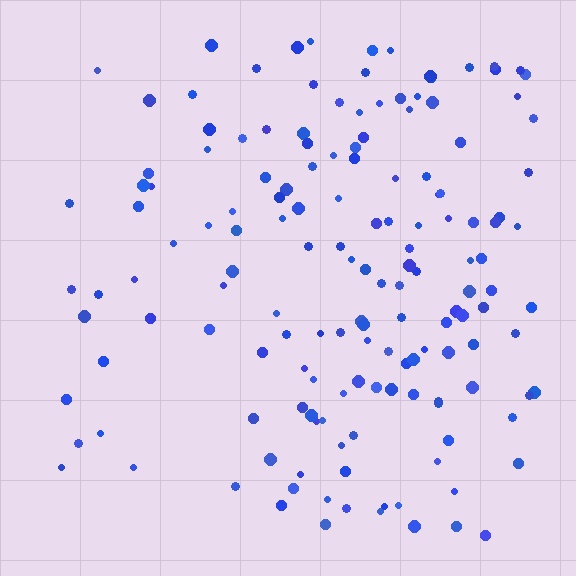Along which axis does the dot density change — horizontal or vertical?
Horizontal.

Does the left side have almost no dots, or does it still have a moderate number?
Still a moderate number, just noticeably fewer than the right.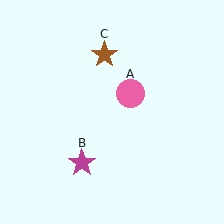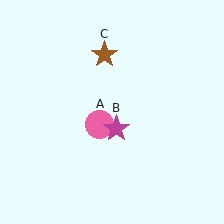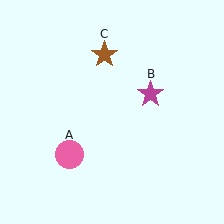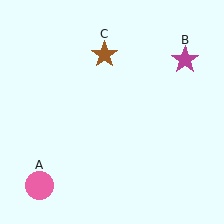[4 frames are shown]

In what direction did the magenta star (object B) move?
The magenta star (object B) moved up and to the right.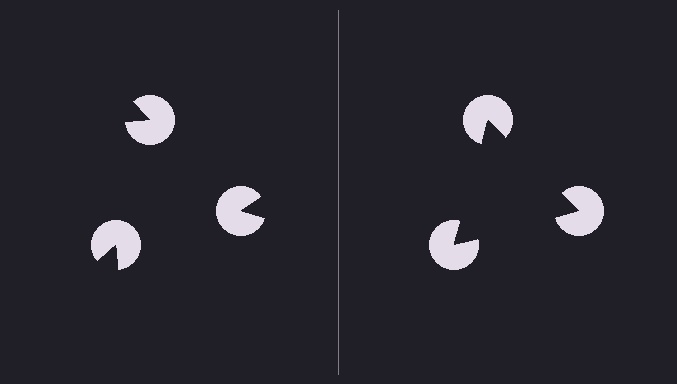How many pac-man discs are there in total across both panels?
6 — 3 on each side.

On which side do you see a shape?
An illusory triangle appears on the right side. On the left side the wedge cuts are rotated, so no coherent shape forms.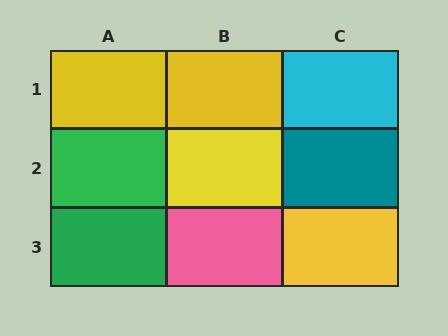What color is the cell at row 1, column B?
Yellow.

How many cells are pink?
1 cell is pink.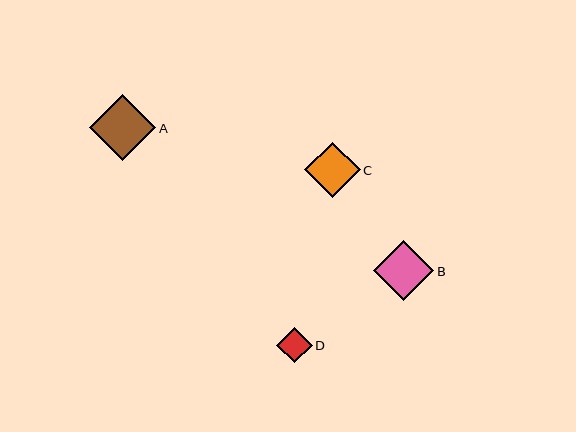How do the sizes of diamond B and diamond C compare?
Diamond B and diamond C are approximately the same size.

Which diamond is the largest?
Diamond A is the largest with a size of approximately 66 pixels.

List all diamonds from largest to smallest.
From largest to smallest: A, B, C, D.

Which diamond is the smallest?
Diamond D is the smallest with a size of approximately 35 pixels.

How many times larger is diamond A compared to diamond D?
Diamond A is approximately 1.9 times the size of diamond D.